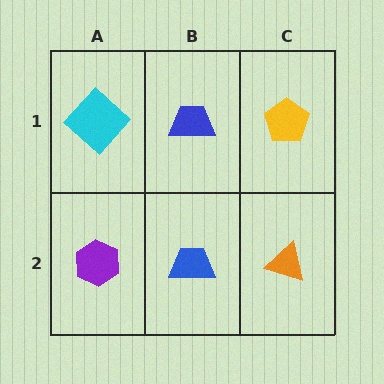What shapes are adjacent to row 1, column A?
A purple hexagon (row 2, column A), a blue trapezoid (row 1, column B).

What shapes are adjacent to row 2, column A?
A cyan diamond (row 1, column A), a blue trapezoid (row 2, column B).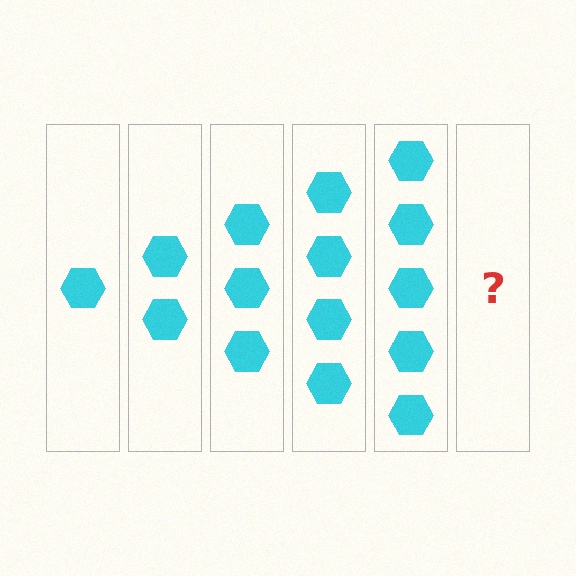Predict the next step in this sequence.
The next step is 6 hexagons.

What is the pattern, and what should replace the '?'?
The pattern is that each step adds one more hexagon. The '?' should be 6 hexagons.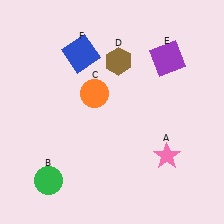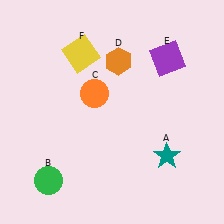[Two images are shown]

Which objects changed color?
A changed from pink to teal. D changed from brown to orange. F changed from blue to yellow.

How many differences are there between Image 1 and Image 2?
There are 3 differences between the two images.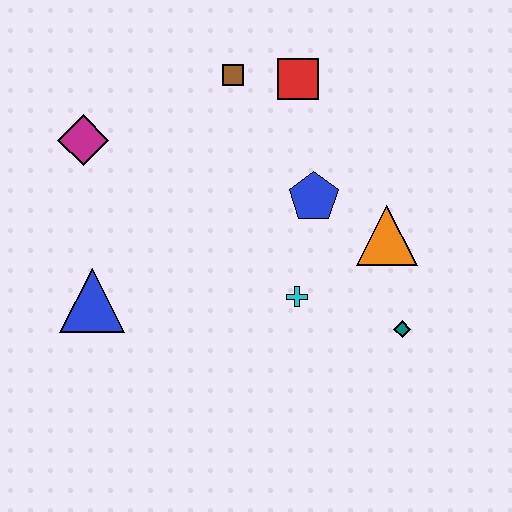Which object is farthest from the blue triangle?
The teal diamond is farthest from the blue triangle.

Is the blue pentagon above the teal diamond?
Yes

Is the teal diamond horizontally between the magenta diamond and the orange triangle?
No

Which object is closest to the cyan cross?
The blue pentagon is closest to the cyan cross.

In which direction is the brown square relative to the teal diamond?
The brown square is above the teal diamond.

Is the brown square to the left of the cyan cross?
Yes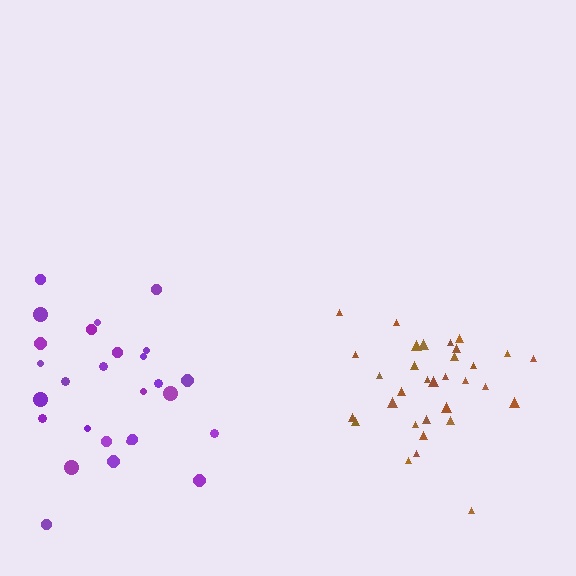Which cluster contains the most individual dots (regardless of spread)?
Brown (32).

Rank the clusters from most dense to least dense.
brown, purple.